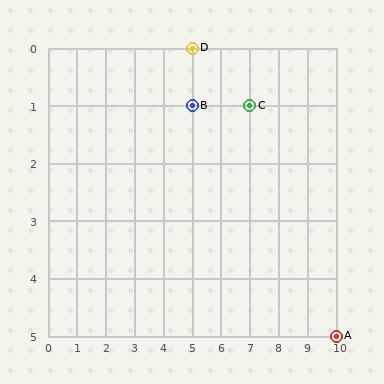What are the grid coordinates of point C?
Point C is at grid coordinates (7, 1).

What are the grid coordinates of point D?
Point D is at grid coordinates (5, 0).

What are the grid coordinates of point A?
Point A is at grid coordinates (10, 5).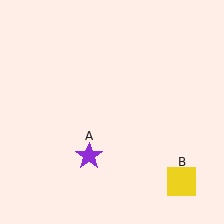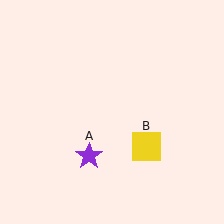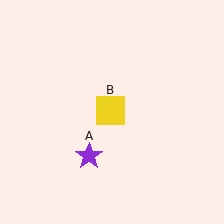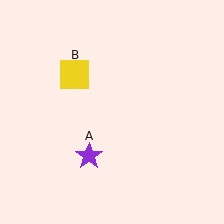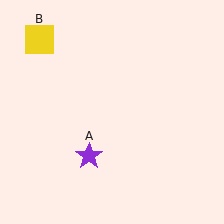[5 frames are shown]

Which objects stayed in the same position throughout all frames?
Purple star (object A) remained stationary.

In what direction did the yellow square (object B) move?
The yellow square (object B) moved up and to the left.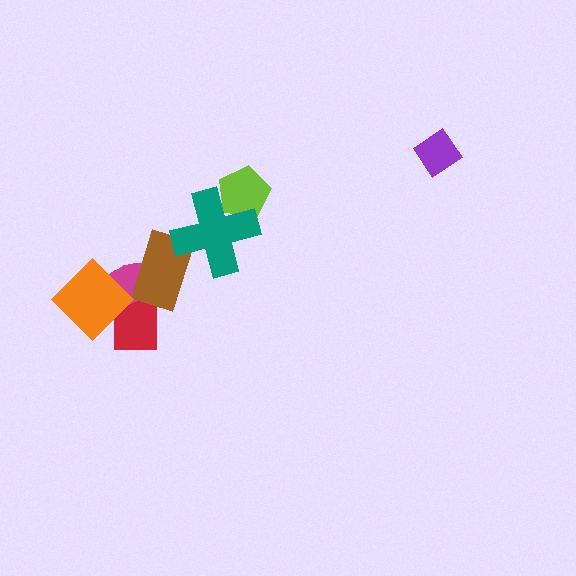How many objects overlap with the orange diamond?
2 objects overlap with the orange diamond.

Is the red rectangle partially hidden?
Yes, it is partially covered by another shape.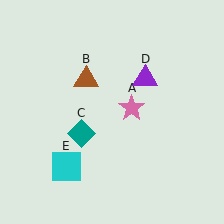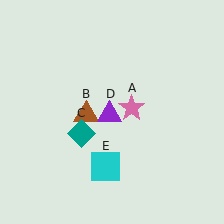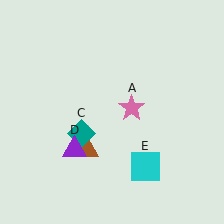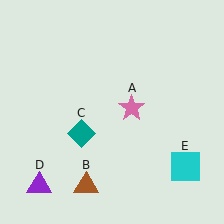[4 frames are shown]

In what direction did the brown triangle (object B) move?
The brown triangle (object B) moved down.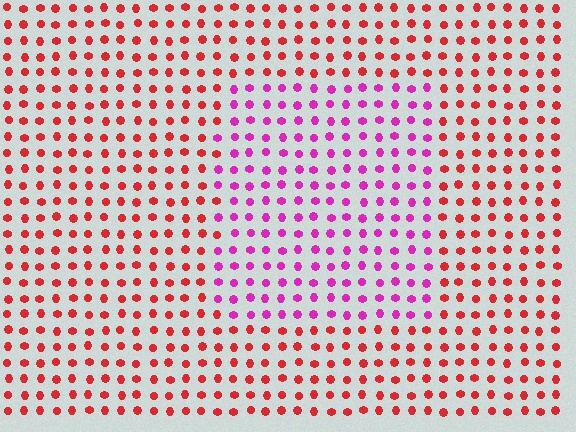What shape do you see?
I see a rectangle.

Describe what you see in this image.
The image is filled with small red elements in a uniform arrangement. A rectangle-shaped region is visible where the elements are tinted to a slightly different hue, forming a subtle color boundary.